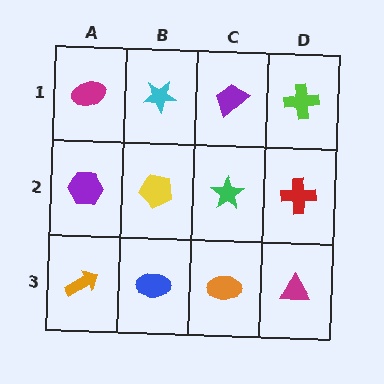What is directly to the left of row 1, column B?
A magenta ellipse.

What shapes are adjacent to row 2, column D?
A lime cross (row 1, column D), a magenta triangle (row 3, column D), a green star (row 2, column C).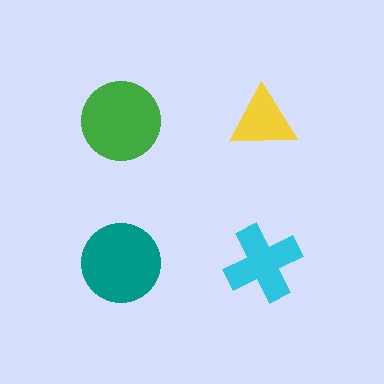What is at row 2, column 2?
A cyan cross.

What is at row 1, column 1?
A green circle.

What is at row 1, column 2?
A yellow triangle.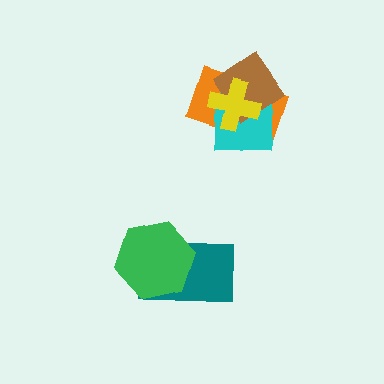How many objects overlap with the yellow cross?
3 objects overlap with the yellow cross.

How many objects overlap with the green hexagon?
1 object overlaps with the green hexagon.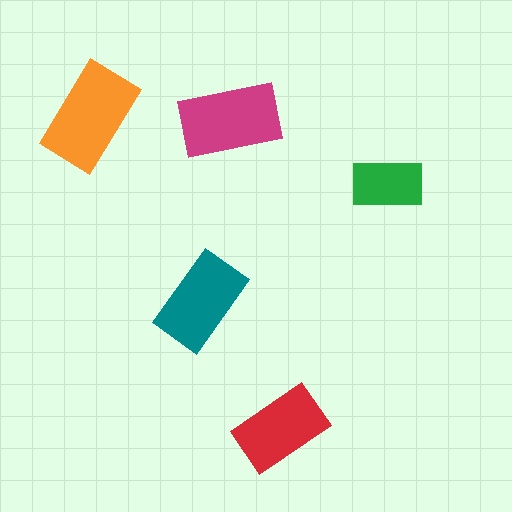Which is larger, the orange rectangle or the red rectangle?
The orange one.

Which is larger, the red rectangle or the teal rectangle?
The teal one.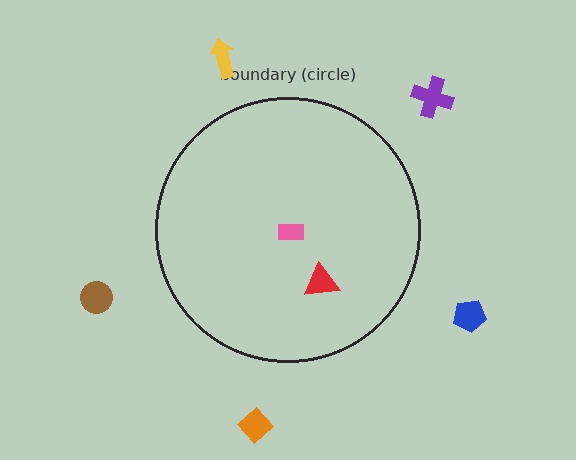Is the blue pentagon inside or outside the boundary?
Outside.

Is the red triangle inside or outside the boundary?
Inside.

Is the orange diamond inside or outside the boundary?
Outside.